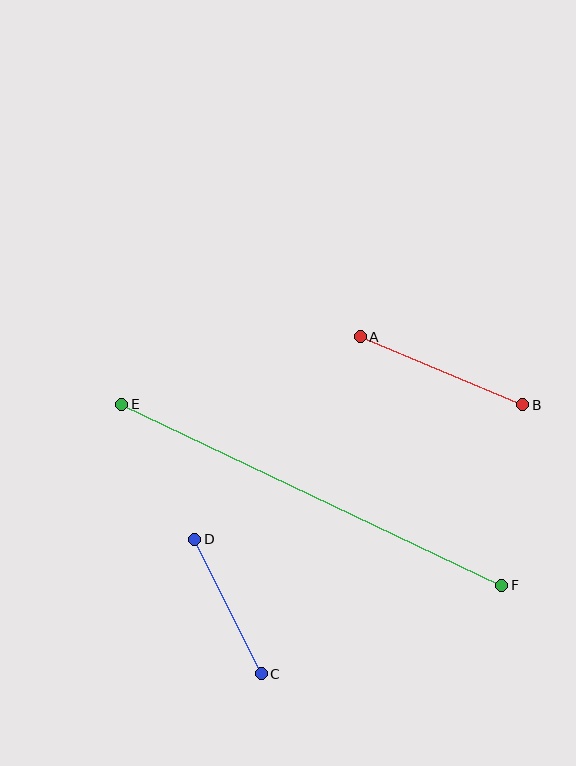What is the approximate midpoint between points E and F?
The midpoint is at approximately (312, 495) pixels.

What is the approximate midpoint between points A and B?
The midpoint is at approximately (442, 371) pixels.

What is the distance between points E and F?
The distance is approximately 421 pixels.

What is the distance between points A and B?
The distance is approximately 176 pixels.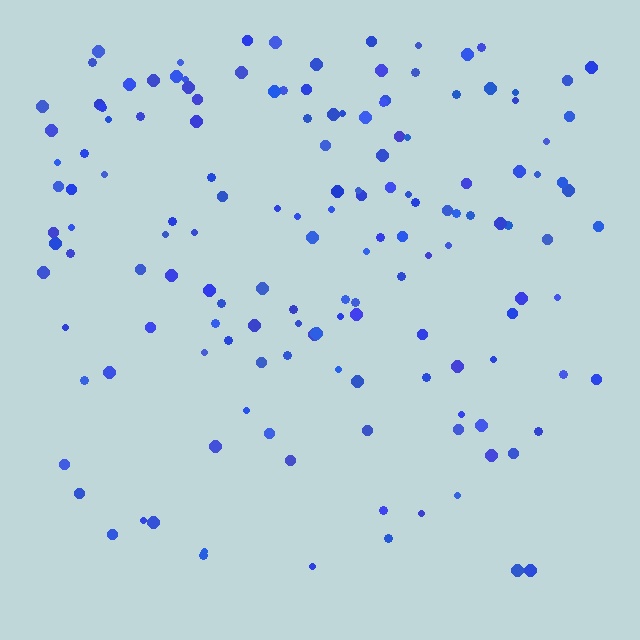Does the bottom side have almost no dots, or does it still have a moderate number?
Still a moderate number, just noticeably fewer than the top.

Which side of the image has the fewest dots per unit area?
The bottom.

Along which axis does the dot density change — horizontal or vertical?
Vertical.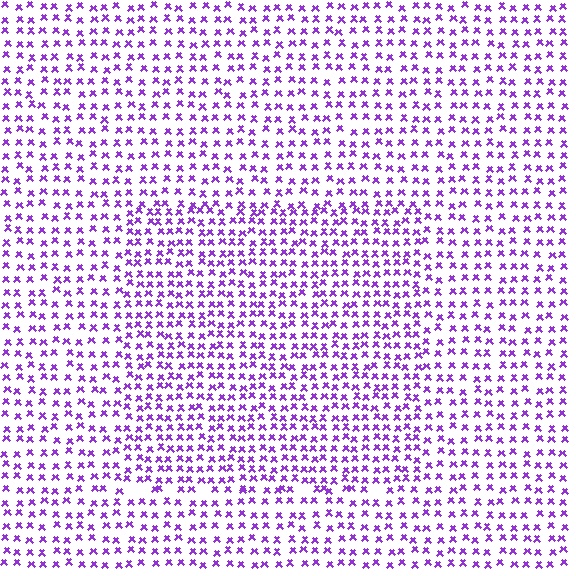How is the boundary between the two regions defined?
The boundary is defined by a change in element density (approximately 1.4x ratio). All elements are the same color, size, and shape.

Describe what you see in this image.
The image contains small purple elements arranged at two different densities. A rectangle-shaped region is visible where the elements are more densely packed than the surrounding area.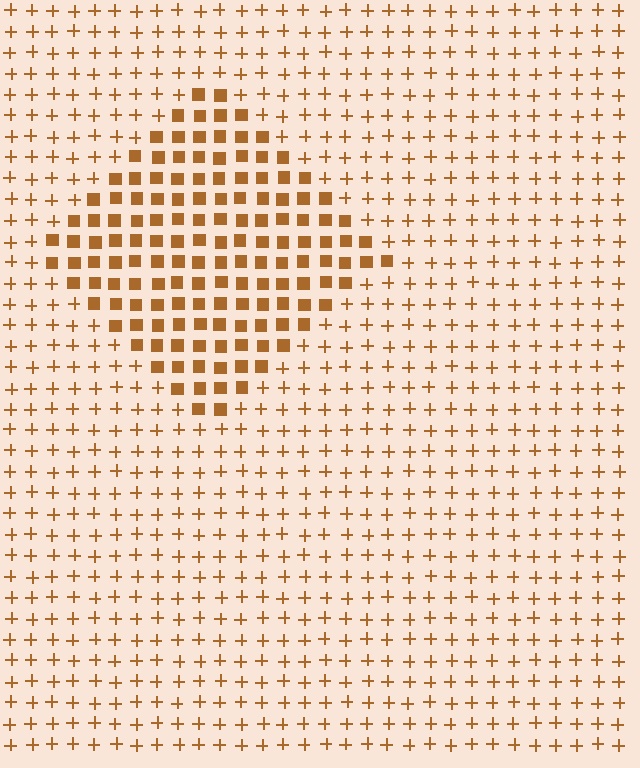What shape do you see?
I see a diamond.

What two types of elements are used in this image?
The image uses squares inside the diamond region and plus signs outside it.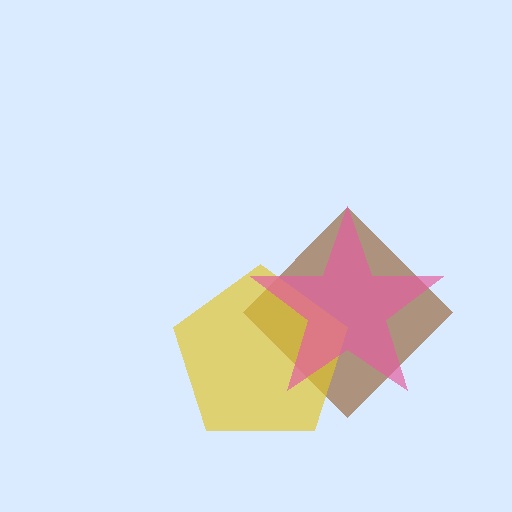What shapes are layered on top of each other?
The layered shapes are: a brown diamond, a yellow pentagon, a pink star.